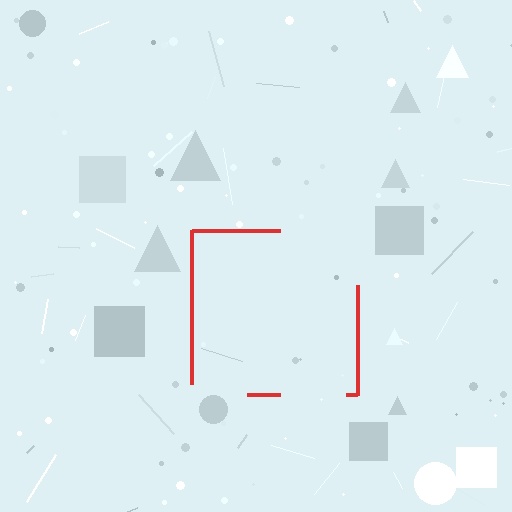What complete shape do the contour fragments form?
The contour fragments form a square.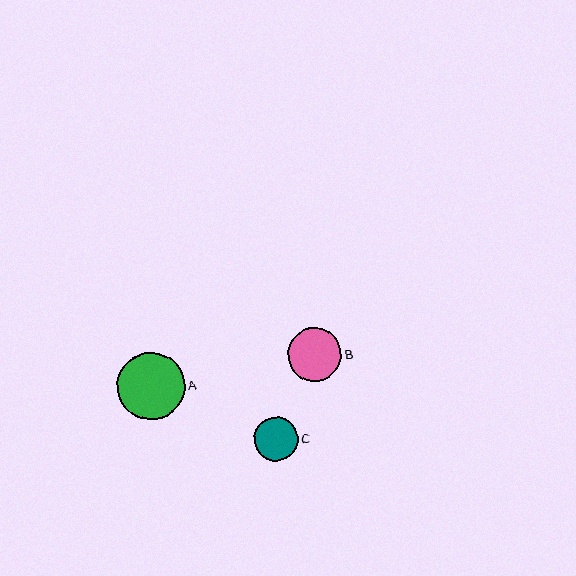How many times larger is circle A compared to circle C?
Circle A is approximately 1.5 times the size of circle C.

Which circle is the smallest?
Circle C is the smallest with a size of approximately 44 pixels.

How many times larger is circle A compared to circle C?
Circle A is approximately 1.5 times the size of circle C.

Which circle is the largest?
Circle A is the largest with a size of approximately 67 pixels.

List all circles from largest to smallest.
From largest to smallest: A, B, C.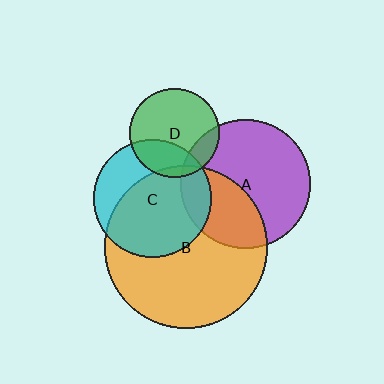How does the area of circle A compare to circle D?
Approximately 2.1 times.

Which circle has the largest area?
Circle B (orange).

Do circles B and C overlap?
Yes.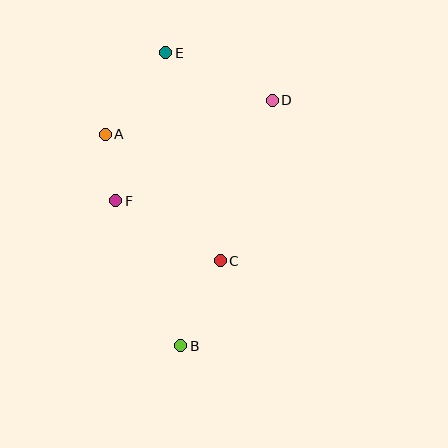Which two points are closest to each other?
Points A and F are closest to each other.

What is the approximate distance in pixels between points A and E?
The distance between A and E is approximately 101 pixels.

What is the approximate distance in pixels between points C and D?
The distance between C and D is approximately 169 pixels.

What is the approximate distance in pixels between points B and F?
The distance between B and F is approximately 159 pixels.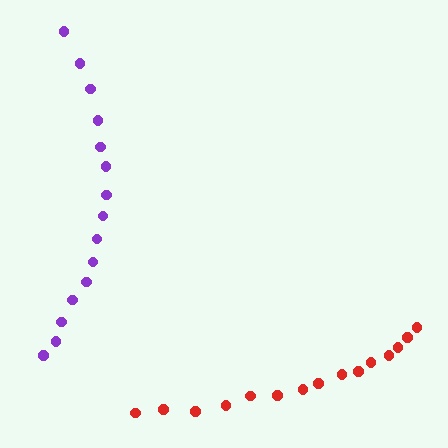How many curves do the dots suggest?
There are 2 distinct paths.